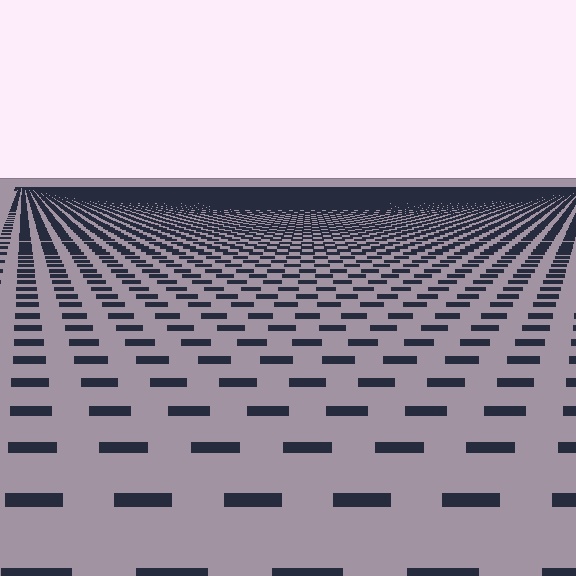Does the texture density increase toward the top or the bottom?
Density increases toward the top.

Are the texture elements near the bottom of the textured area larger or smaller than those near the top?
Larger. Near the bottom, elements are closer to the viewer and appear at a bigger on-screen size.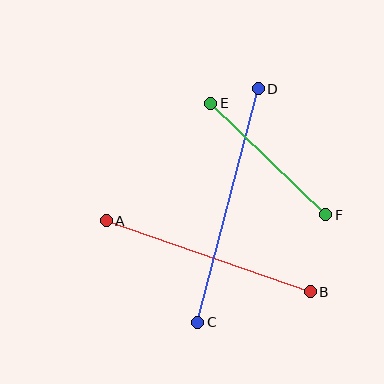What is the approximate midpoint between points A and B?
The midpoint is at approximately (208, 256) pixels.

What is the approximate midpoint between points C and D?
The midpoint is at approximately (228, 206) pixels.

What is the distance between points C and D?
The distance is approximately 241 pixels.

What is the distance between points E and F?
The distance is approximately 160 pixels.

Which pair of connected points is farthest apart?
Points C and D are farthest apart.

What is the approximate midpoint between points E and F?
The midpoint is at approximately (268, 159) pixels.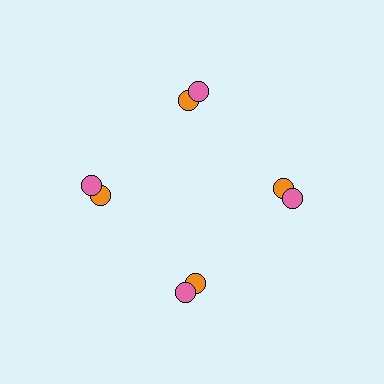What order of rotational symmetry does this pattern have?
This pattern has 4-fold rotational symmetry.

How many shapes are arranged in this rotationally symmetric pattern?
There are 8 shapes, arranged in 4 groups of 2.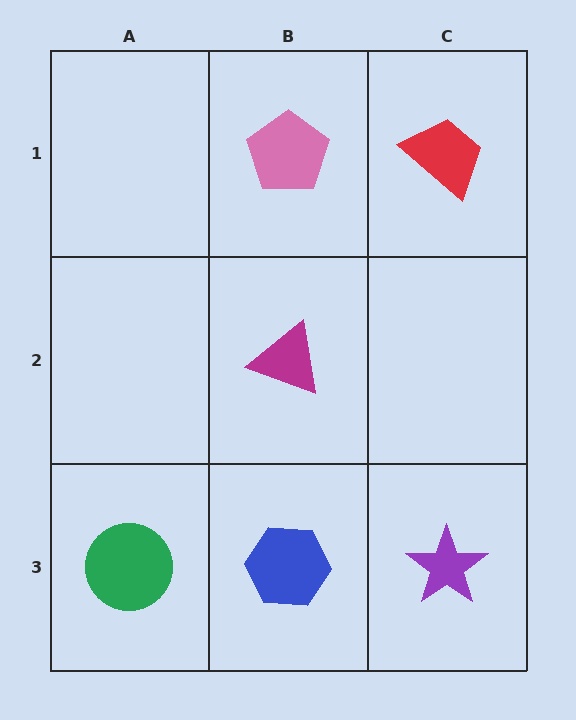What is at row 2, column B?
A magenta triangle.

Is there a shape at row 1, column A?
No, that cell is empty.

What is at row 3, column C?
A purple star.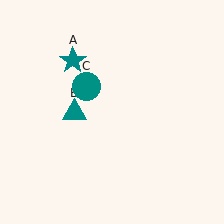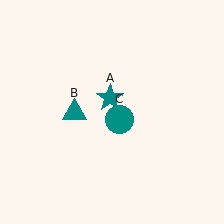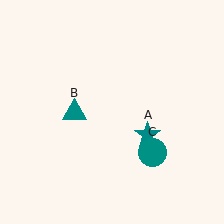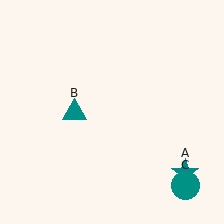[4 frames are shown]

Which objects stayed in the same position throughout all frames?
Teal triangle (object B) remained stationary.